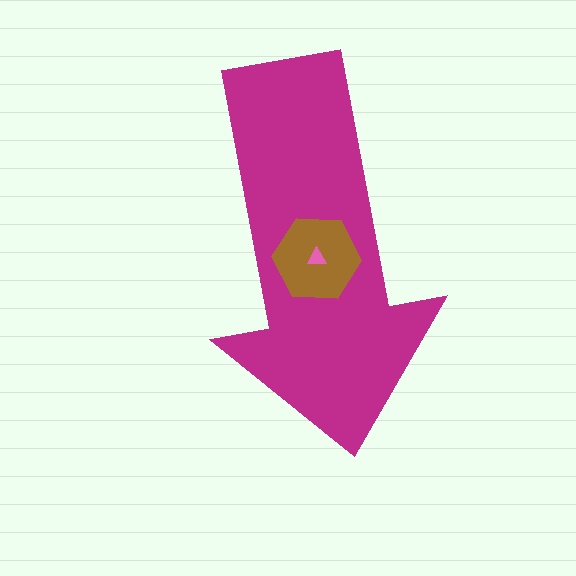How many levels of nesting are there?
3.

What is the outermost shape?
The magenta arrow.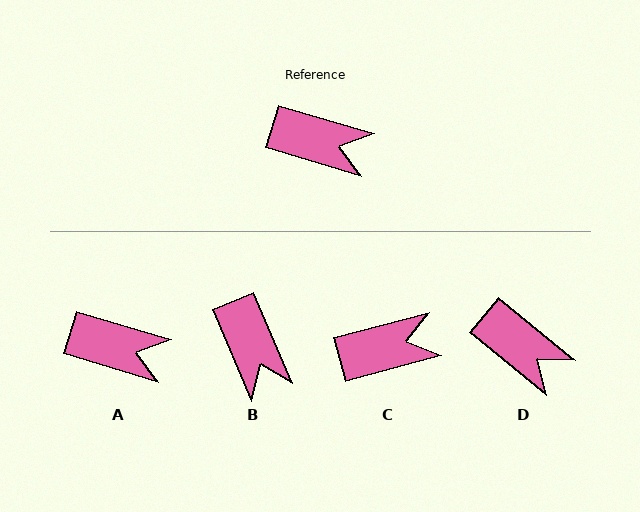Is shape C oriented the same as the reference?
No, it is off by about 31 degrees.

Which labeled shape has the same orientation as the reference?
A.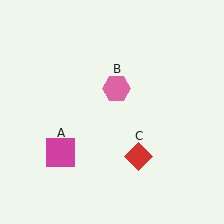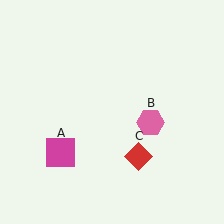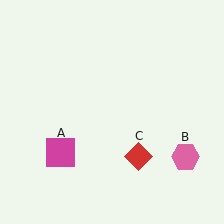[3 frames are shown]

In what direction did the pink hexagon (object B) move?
The pink hexagon (object B) moved down and to the right.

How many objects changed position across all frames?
1 object changed position: pink hexagon (object B).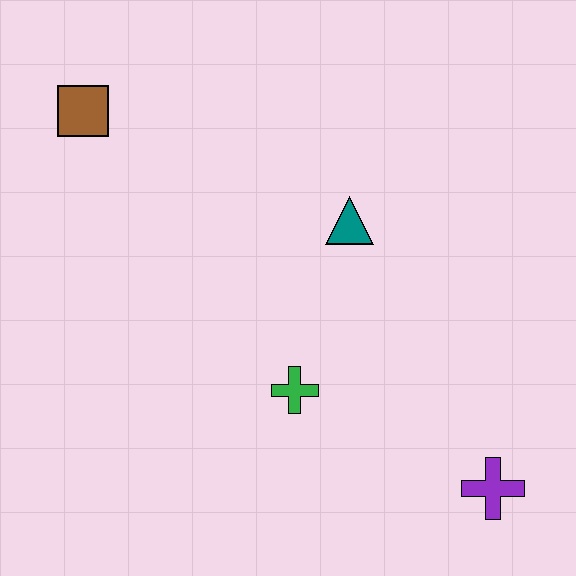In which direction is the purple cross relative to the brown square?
The purple cross is to the right of the brown square.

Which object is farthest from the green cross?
The brown square is farthest from the green cross.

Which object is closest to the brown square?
The teal triangle is closest to the brown square.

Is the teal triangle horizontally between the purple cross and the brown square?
Yes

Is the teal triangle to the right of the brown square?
Yes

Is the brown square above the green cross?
Yes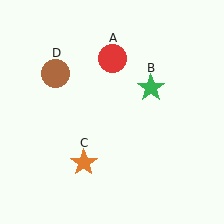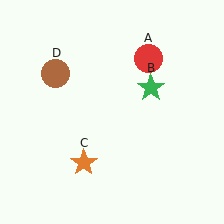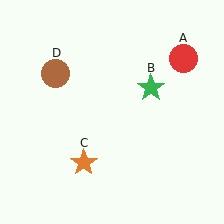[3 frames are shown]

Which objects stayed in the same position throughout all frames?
Green star (object B) and orange star (object C) and brown circle (object D) remained stationary.